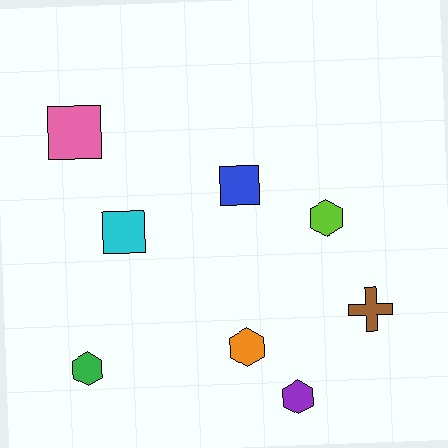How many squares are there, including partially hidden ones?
There are 3 squares.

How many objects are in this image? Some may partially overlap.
There are 8 objects.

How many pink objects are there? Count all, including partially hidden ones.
There is 1 pink object.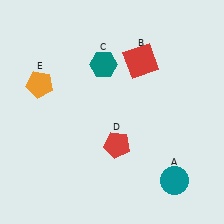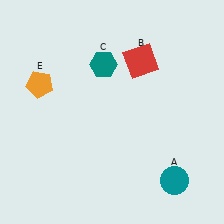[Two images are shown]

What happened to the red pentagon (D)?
The red pentagon (D) was removed in Image 2. It was in the bottom-right area of Image 1.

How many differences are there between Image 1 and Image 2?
There is 1 difference between the two images.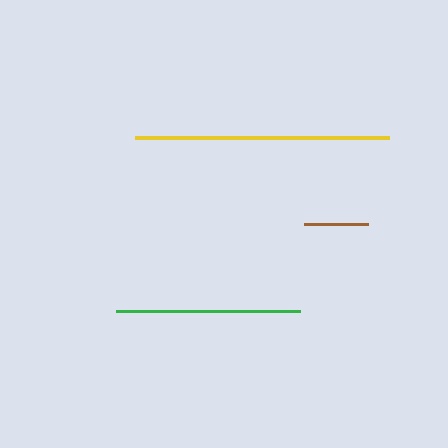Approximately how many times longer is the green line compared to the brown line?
The green line is approximately 2.9 times the length of the brown line.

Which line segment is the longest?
The yellow line is the longest at approximately 253 pixels.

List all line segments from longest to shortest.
From longest to shortest: yellow, green, brown.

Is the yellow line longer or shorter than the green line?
The yellow line is longer than the green line.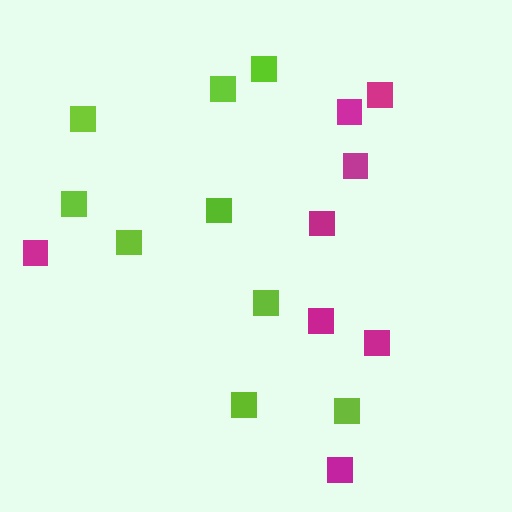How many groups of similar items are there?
There are 2 groups: one group of magenta squares (8) and one group of lime squares (9).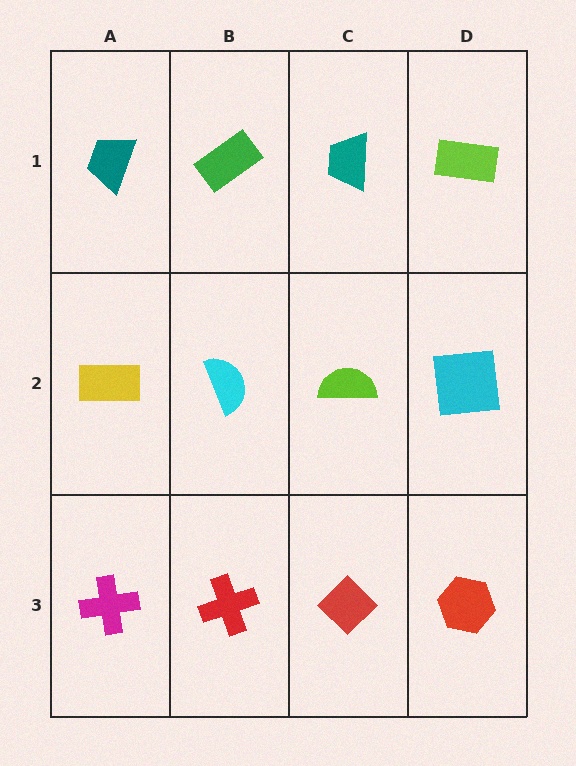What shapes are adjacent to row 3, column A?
A yellow rectangle (row 2, column A), a red cross (row 3, column B).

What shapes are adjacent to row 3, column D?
A cyan square (row 2, column D), a red diamond (row 3, column C).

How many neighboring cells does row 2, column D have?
3.